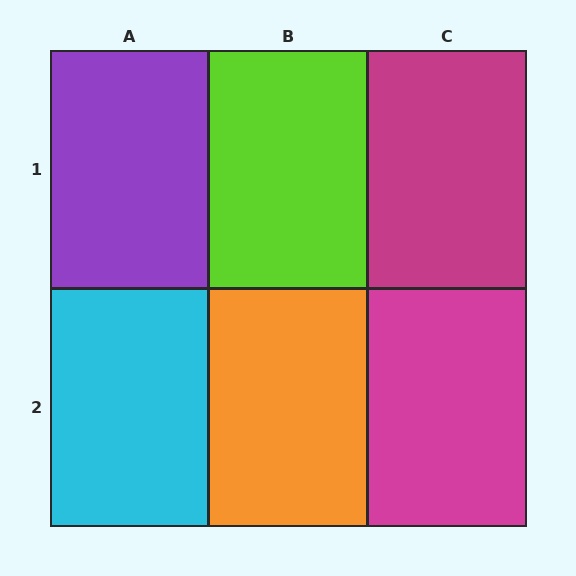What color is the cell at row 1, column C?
Magenta.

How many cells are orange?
1 cell is orange.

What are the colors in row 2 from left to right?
Cyan, orange, magenta.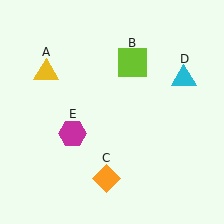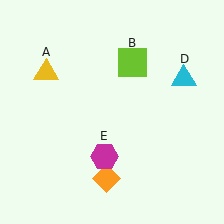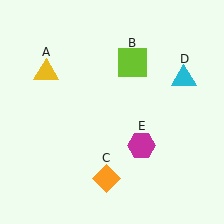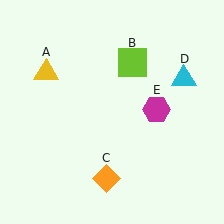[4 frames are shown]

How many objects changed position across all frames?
1 object changed position: magenta hexagon (object E).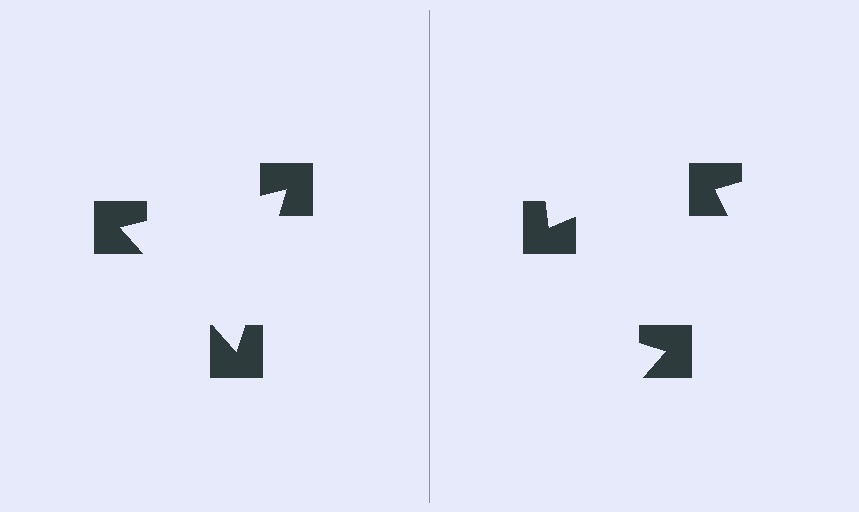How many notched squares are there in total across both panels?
6 — 3 on each side.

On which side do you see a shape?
An illusory triangle appears on the left side. On the right side the wedge cuts are rotated, so no coherent shape forms.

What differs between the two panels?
The notched squares are positioned identically on both sides; only the wedge orientations differ. On the left they align to a triangle; on the right they are misaligned.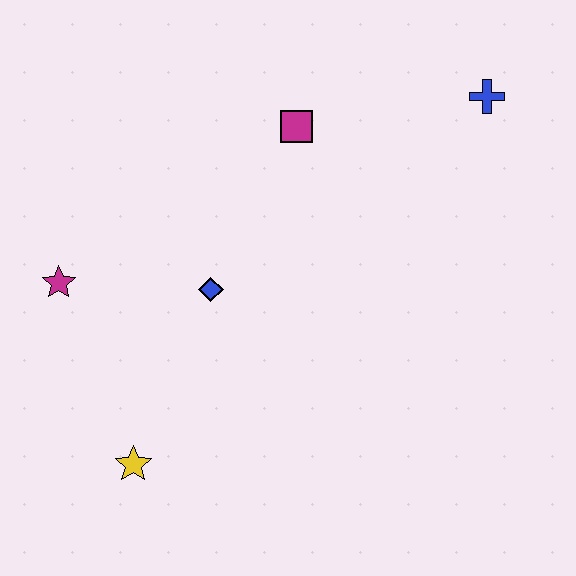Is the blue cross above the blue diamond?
Yes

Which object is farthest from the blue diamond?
The blue cross is farthest from the blue diamond.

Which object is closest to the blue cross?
The magenta square is closest to the blue cross.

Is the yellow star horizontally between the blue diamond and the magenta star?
Yes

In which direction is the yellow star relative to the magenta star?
The yellow star is below the magenta star.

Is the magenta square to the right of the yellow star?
Yes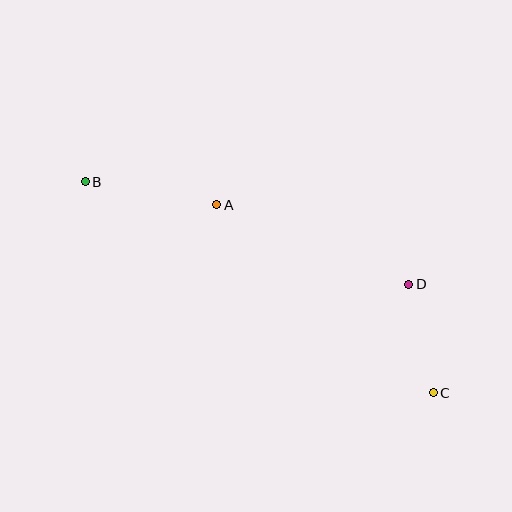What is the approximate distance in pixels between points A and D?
The distance between A and D is approximately 208 pixels.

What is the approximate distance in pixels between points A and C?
The distance between A and C is approximately 287 pixels.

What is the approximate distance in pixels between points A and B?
The distance between A and B is approximately 133 pixels.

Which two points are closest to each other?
Points C and D are closest to each other.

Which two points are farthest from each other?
Points B and C are farthest from each other.